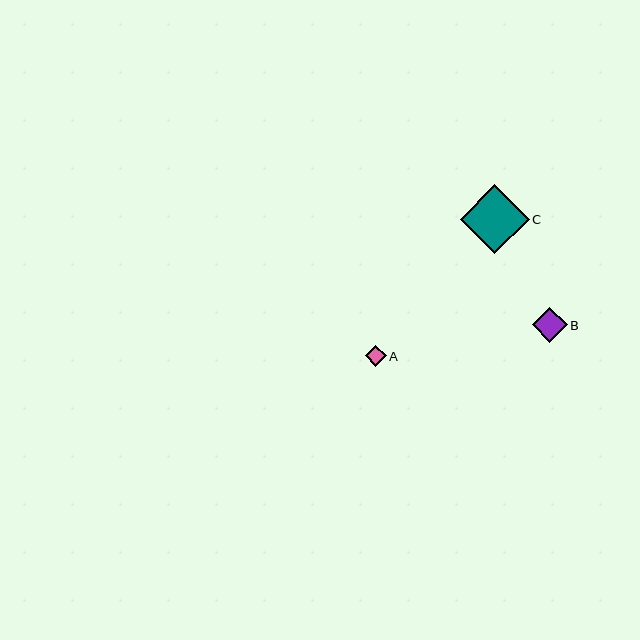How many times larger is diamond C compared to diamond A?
Diamond C is approximately 3.3 times the size of diamond A.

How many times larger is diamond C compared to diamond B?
Diamond C is approximately 2.0 times the size of diamond B.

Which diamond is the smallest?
Diamond A is the smallest with a size of approximately 21 pixels.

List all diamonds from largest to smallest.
From largest to smallest: C, B, A.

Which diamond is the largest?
Diamond C is the largest with a size of approximately 69 pixels.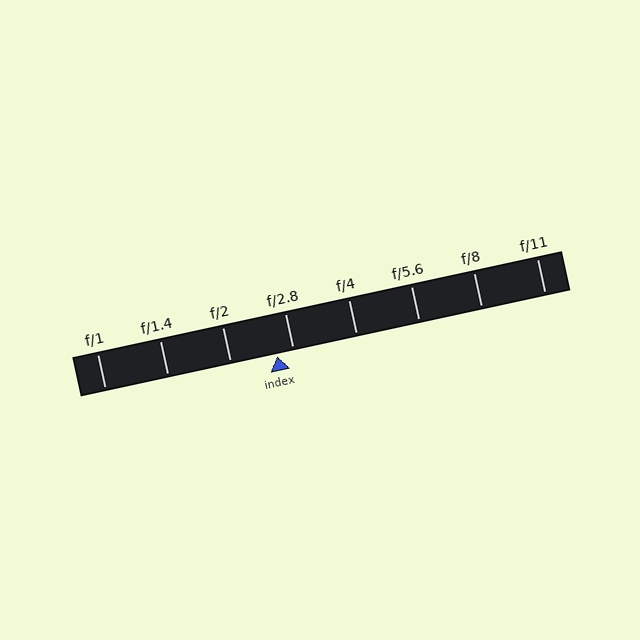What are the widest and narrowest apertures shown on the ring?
The widest aperture shown is f/1 and the narrowest is f/11.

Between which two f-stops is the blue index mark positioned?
The index mark is between f/2 and f/2.8.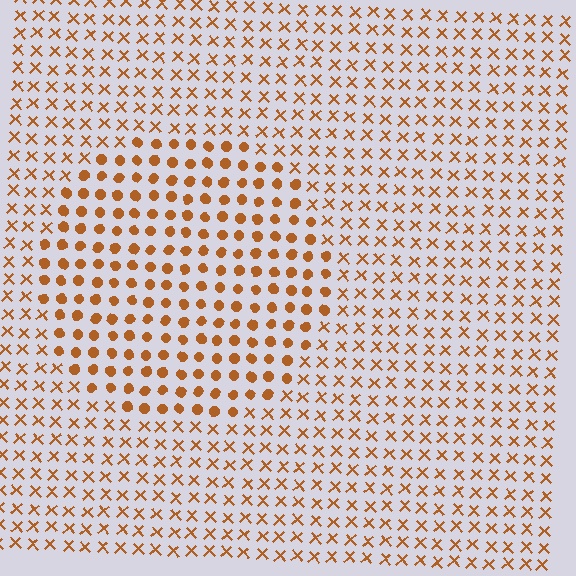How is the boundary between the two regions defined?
The boundary is defined by a change in element shape: circles inside vs. X marks outside. All elements share the same color and spacing.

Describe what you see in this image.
The image is filled with small brown elements arranged in a uniform grid. A circle-shaped region contains circles, while the surrounding area contains X marks. The boundary is defined purely by the change in element shape.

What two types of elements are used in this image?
The image uses circles inside the circle region and X marks outside it.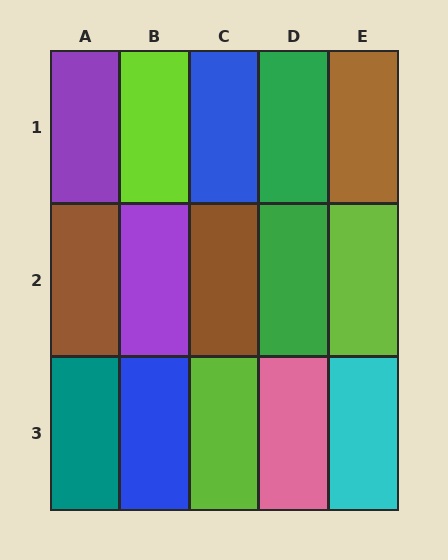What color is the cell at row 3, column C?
Lime.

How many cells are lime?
3 cells are lime.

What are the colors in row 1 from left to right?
Purple, lime, blue, green, brown.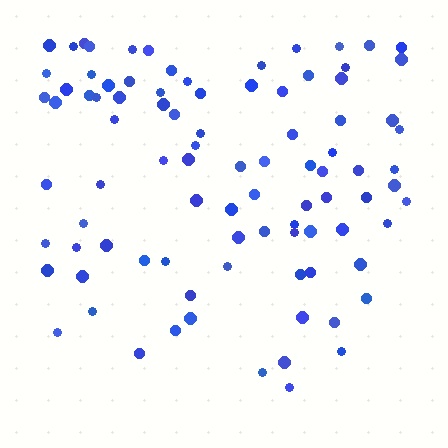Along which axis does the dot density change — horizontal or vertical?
Vertical.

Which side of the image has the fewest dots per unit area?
The bottom.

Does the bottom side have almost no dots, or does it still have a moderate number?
Still a moderate number, just noticeably fewer than the top.